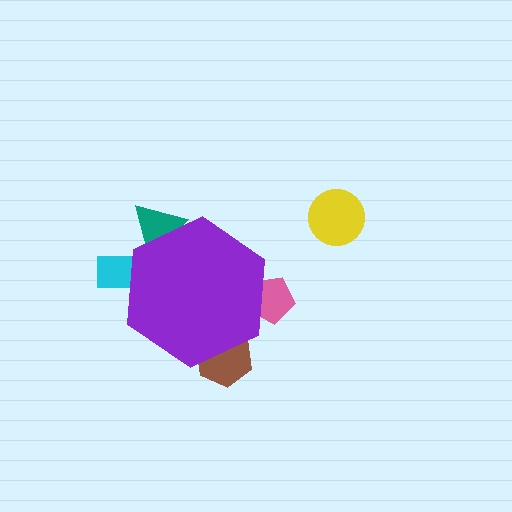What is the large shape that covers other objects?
A purple hexagon.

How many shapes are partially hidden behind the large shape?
4 shapes are partially hidden.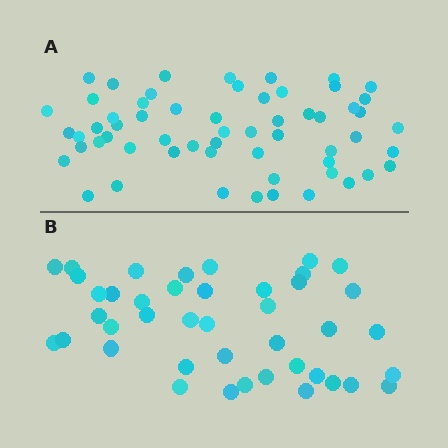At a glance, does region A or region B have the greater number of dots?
Region A (the top region) has more dots.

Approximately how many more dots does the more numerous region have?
Region A has approximately 15 more dots than region B.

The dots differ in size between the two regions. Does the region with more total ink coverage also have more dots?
No. Region B has more total ink coverage because its dots are larger, but region A actually contains more individual dots. Total area can be misleading — the number of items is what matters here.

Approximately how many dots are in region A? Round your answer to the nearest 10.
About 60 dots. (The exact count is 59, which rounds to 60.)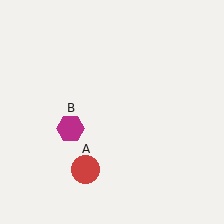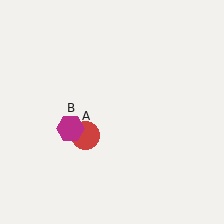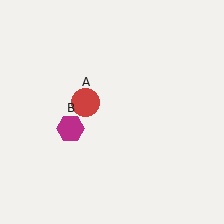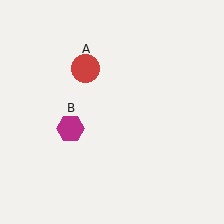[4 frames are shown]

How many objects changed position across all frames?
1 object changed position: red circle (object A).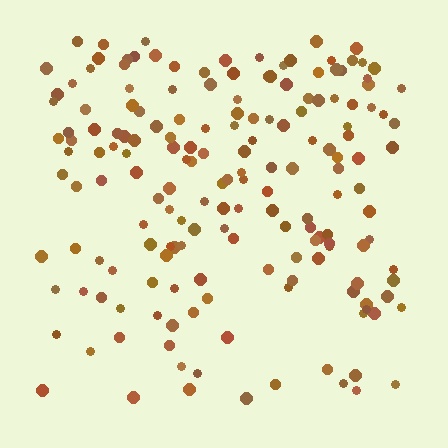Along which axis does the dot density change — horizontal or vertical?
Vertical.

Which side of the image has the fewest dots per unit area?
The bottom.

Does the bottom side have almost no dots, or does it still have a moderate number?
Still a moderate number, just noticeably fewer than the top.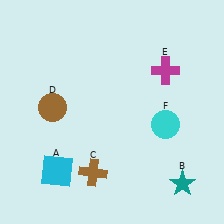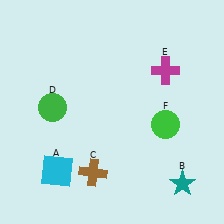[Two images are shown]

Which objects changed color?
D changed from brown to green. F changed from cyan to green.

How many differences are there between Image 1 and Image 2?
There are 2 differences between the two images.